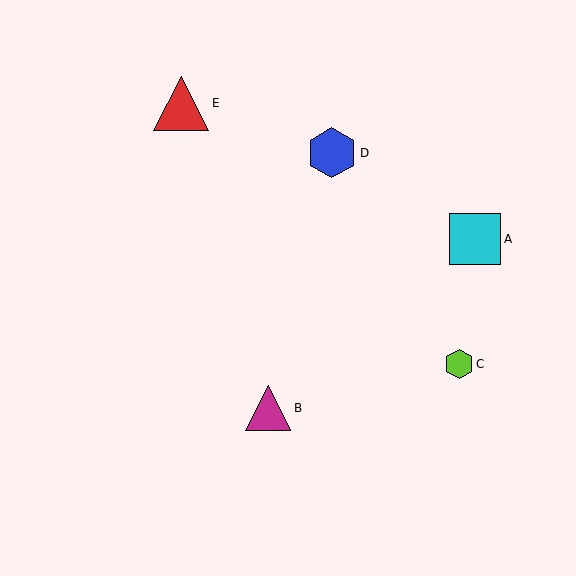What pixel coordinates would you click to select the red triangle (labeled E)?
Click at (181, 103) to select the red triangle E.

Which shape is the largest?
The red triangle (labeled E) is the largest.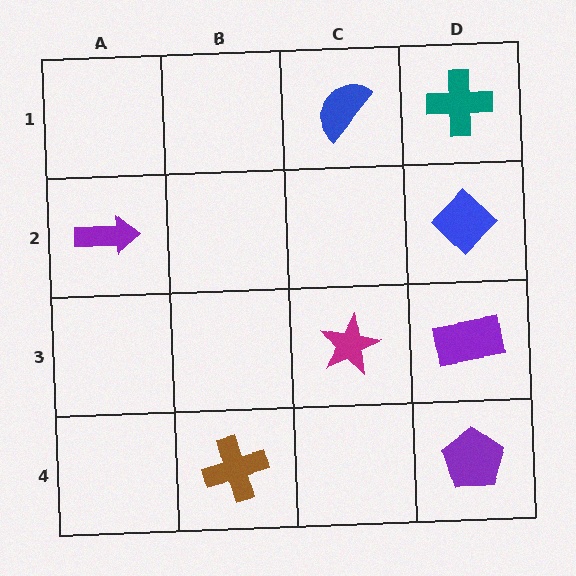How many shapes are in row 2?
2 shapes.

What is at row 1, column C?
A blue semicircle.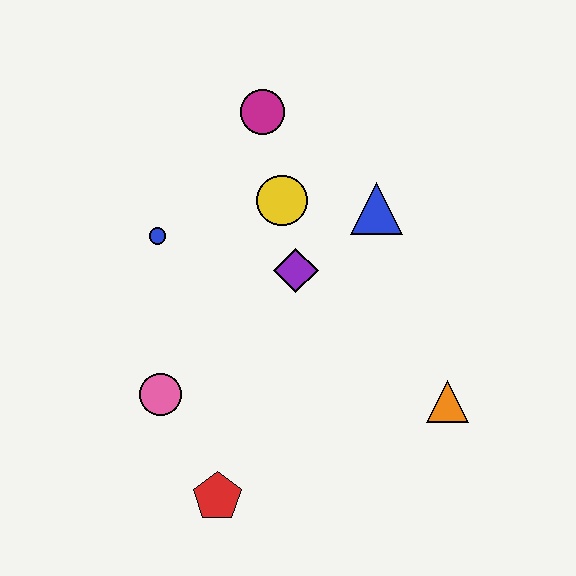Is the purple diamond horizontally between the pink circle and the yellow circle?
No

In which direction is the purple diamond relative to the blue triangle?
The purple diamond is to the left of the blue triangle.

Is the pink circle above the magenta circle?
No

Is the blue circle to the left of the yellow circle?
Yes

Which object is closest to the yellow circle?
The purple diamond is closest to the yellow circle.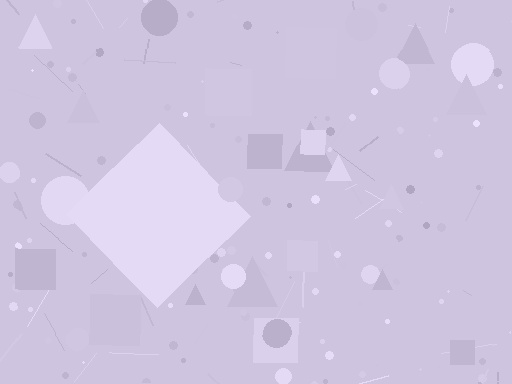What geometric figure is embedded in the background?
A diamond is embedded in the background.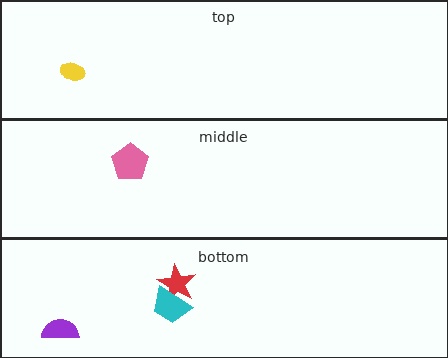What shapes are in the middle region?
The pink pentagon.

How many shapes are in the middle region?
1.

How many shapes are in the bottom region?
3.